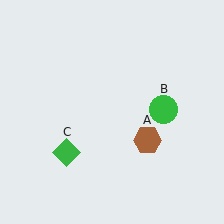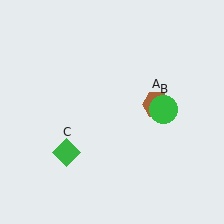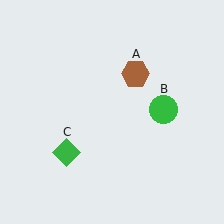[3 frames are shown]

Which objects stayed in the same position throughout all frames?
Green circle (object B) and green diamond (object C) remained stationary.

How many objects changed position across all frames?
1 object changed position: brown hexagon (object A).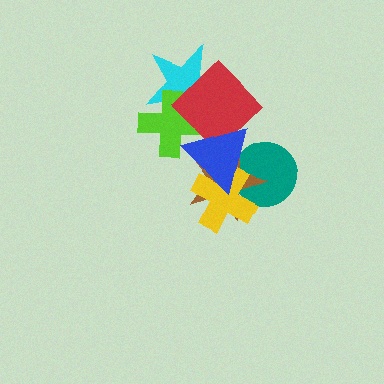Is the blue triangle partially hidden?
No, no other shape covers it.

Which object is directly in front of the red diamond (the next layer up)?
The brown star is directly in front of the red diamond.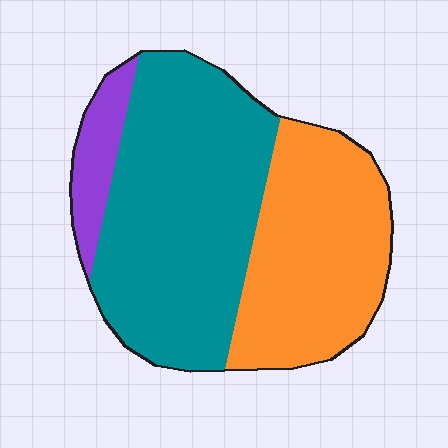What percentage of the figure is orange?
Orange takes up about three eighths (3/8) of the figure.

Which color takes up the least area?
Purple, at roughly 10%.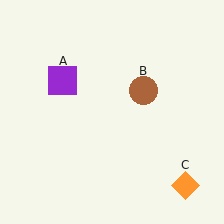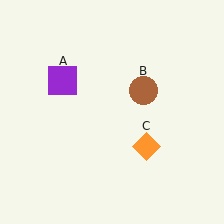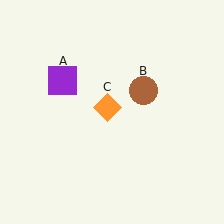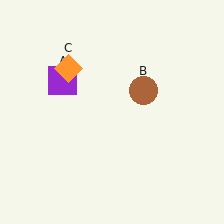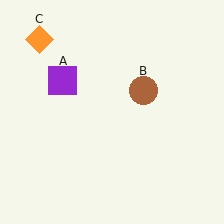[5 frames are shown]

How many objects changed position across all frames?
1 object changed position: orange diamond (object C).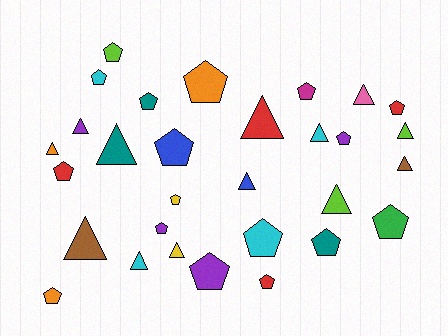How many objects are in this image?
There are 30 objects.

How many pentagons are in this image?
There are 17 pentagons.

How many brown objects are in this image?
There are 2 brown objects.